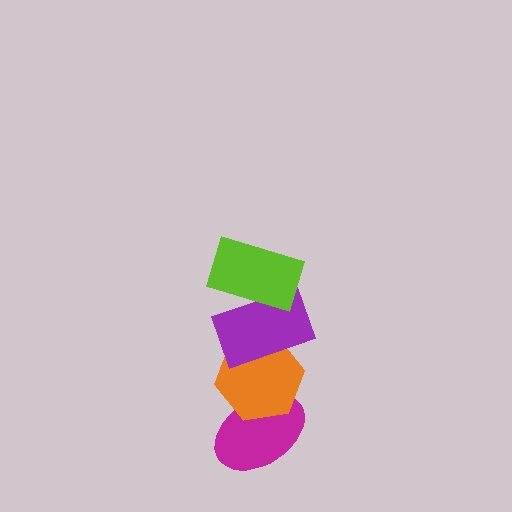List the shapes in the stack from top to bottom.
From top to bottom: the lime rectangle, the purple rectangle, the orange hexagon, the magenta ellipse.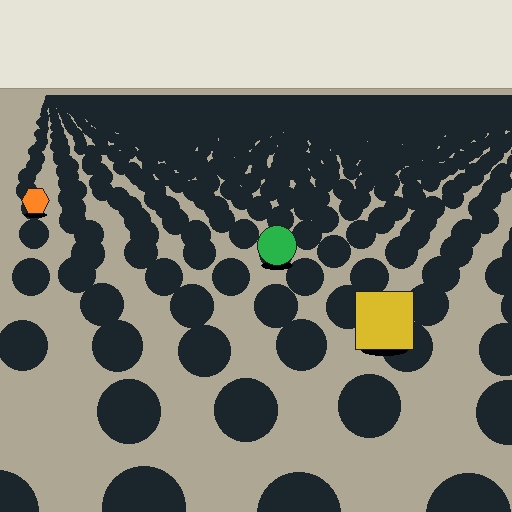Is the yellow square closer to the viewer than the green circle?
Yes. The yellow square is closer — you can tell from the texture gradient: the ground texture is coarser near it.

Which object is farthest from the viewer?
The orange hexagon is farthest from the viewer. It appears smaller and the ground texture around it is denser.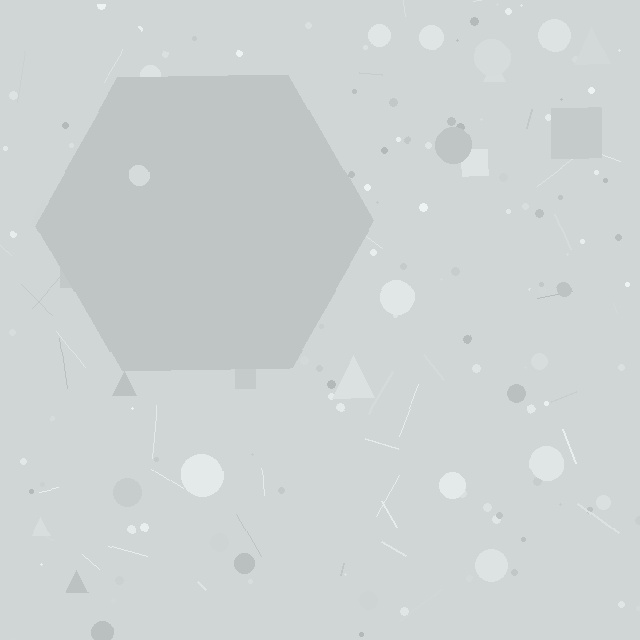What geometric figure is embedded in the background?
A hexagon is embedded in the background.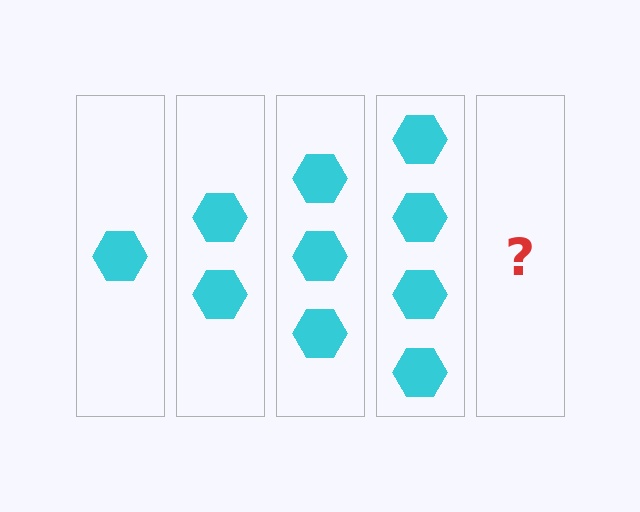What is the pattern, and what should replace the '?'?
The pattern is that each step adds one more hexagon. The '?' should be 5 hexagons.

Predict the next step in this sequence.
The next step is 5 hexagons.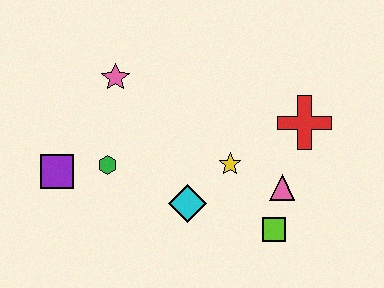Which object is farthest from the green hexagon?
The red cross is farthest from the green hexagon.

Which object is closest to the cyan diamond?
The yellow star is closest to the cyan diamond.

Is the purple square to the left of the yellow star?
Yes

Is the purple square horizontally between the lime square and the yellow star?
No